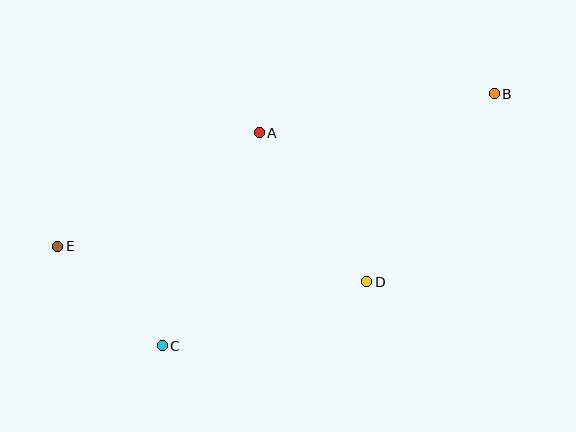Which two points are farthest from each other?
Points B and E are farthest from each other.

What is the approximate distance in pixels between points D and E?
The distance between D and E is approximately 311 pixels.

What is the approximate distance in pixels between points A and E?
The distance between A and E is approximately 231 pixels.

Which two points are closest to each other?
Points C and E are closest to each other.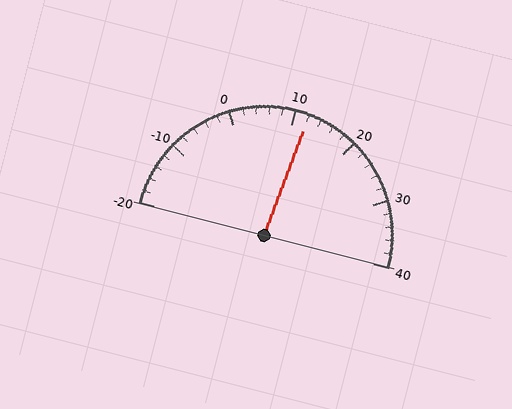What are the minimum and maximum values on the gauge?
The gauge ranges from -20 to 40.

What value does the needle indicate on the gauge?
The needle indicates approximately 12.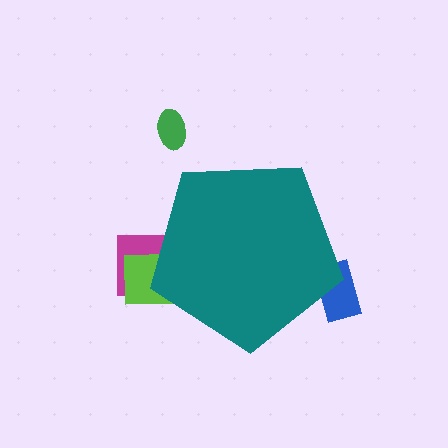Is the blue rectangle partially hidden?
Yes, the blue rectangle is partially hidden behind the teal pentagon.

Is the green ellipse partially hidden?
No, the green ellipse is fully visible.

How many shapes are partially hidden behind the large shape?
3 shapes are partially hidden.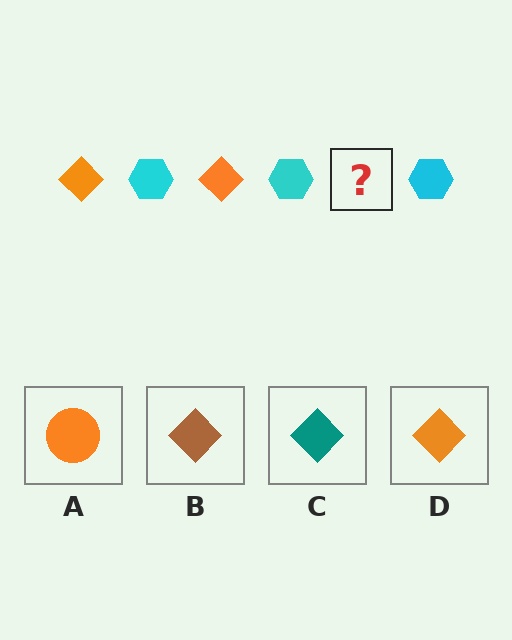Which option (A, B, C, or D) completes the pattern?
D.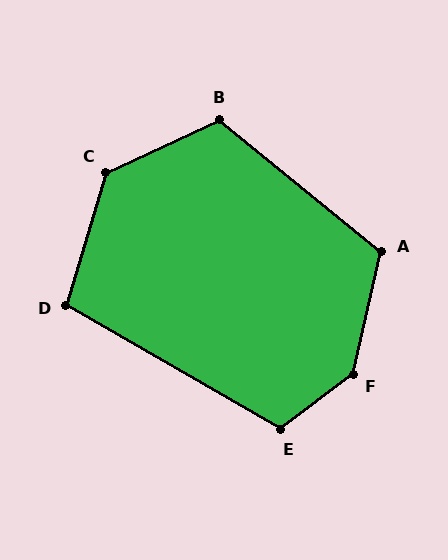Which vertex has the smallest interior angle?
D, at approximately 103 degrees.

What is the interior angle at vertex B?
Approximately 116 degrees (obtuse).